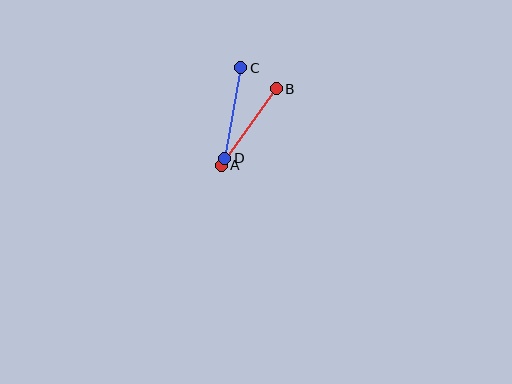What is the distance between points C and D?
The distance is approximately 92 pixels.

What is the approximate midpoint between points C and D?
The midpoint is at approximately (233, 113) pixels.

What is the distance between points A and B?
The distance is approximately 94 pixels.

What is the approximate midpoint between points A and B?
The midpoint is at approximately (249, 127) pixels.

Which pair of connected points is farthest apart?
Points A and B are farthest apart.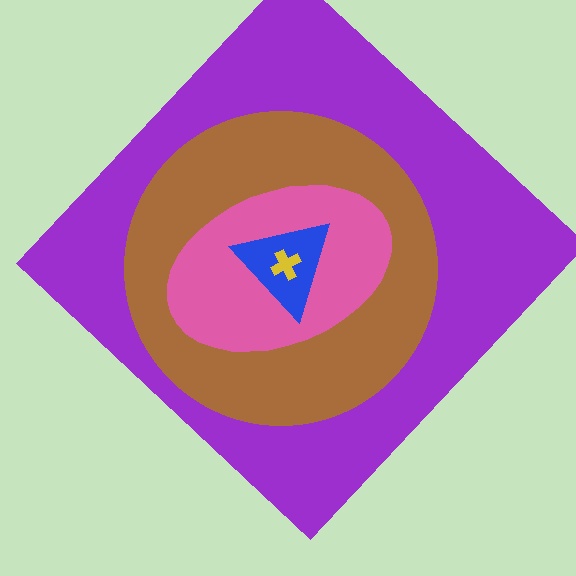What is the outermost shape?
The purple diamond.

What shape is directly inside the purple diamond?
The brown circle.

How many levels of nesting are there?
5.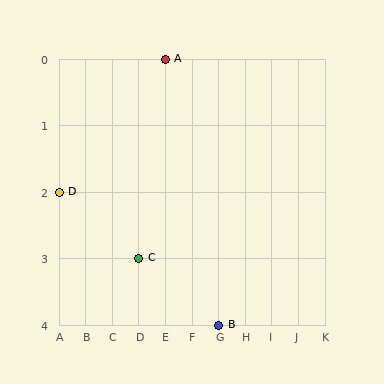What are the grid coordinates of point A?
Point A is at grid coordinates (E, 0).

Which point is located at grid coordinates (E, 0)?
Point A is at (E, 0).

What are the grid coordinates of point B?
Point B is at grid coordinates (G, 4).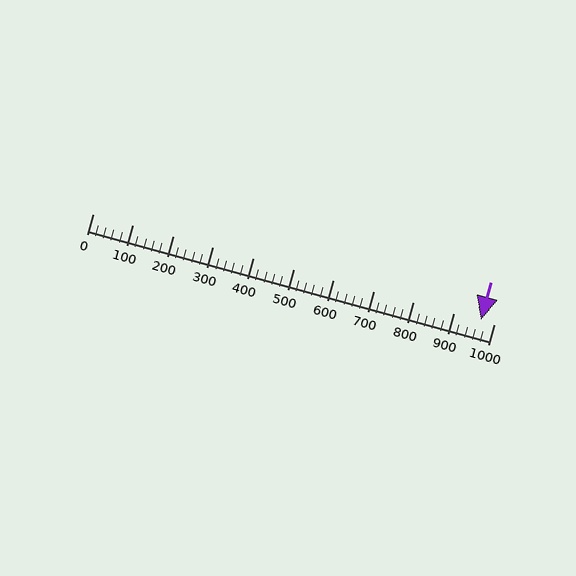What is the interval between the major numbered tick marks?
The major tick marks are spaced 100 units apart.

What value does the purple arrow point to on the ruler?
The purple arrow points to approximately 966.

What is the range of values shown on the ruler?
The ruler shows values from 0 to 1000.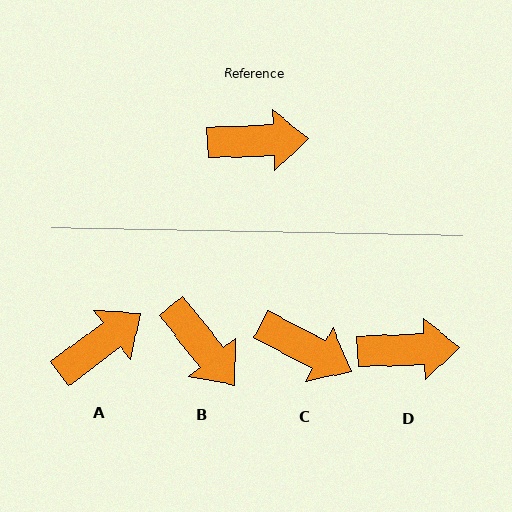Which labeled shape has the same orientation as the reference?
D.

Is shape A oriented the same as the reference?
No, it is off by about 35 degrees.